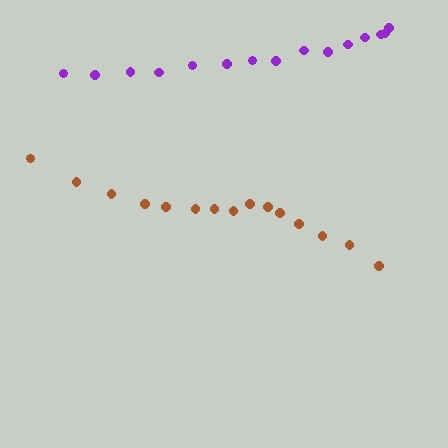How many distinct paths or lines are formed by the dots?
There are 2 distinct paths.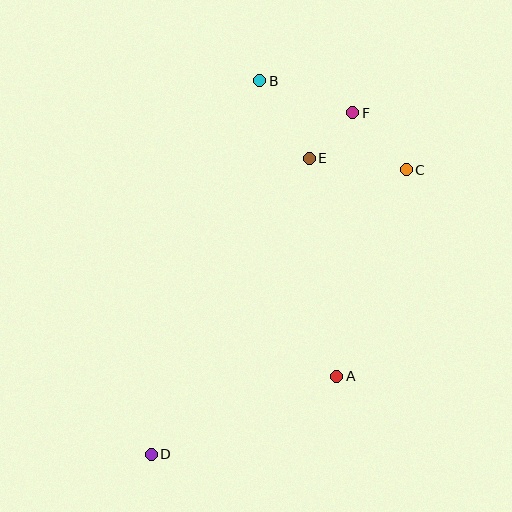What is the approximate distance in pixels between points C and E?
The distance between C and E is approximately 98 pixels.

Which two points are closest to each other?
Points E and F are closest to each other.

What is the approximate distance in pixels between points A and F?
The distance between A and F is approximately 264 pixels.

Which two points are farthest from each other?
Points D and F are farthest from each other.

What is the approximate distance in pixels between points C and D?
The distance between C and D is approximately 382 pixels.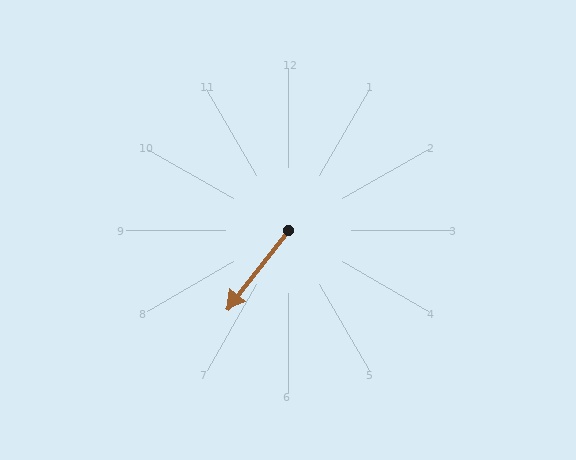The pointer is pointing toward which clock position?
Roughly 7 o'clock.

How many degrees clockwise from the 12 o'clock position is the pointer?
Approximately 218 degrees.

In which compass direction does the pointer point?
Southwest.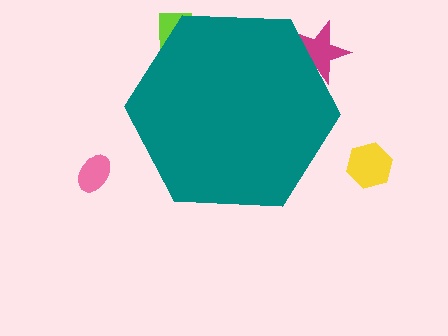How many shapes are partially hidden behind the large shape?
2 shapes are partially hidden.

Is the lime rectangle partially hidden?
Yes, the lime rectangle is partially hidden behind the teal hexagon.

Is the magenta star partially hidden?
Yes, the magenta star is partially hidden behind the teal hexagon.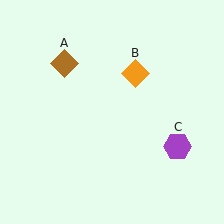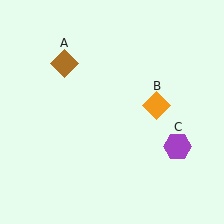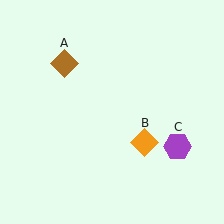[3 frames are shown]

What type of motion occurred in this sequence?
The orange diamond (object B) rotated clockwise around the center of the scene.